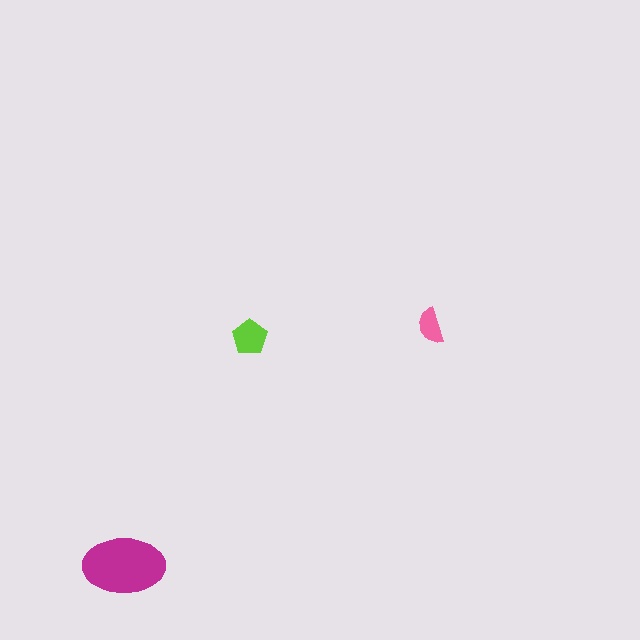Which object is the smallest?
The pink semicircle.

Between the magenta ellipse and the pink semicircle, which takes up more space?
The magenta ellipse.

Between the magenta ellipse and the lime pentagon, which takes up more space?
The magenta ellipse.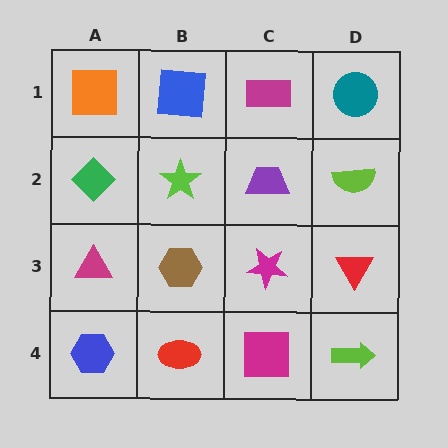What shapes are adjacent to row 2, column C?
A magenta rectangle (row 1, column C), a magenta star (row 3, column C), a lime star (row 2, column B), a lime semicircle (row 2, column D).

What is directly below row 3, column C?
A magenta square.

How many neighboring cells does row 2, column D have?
3.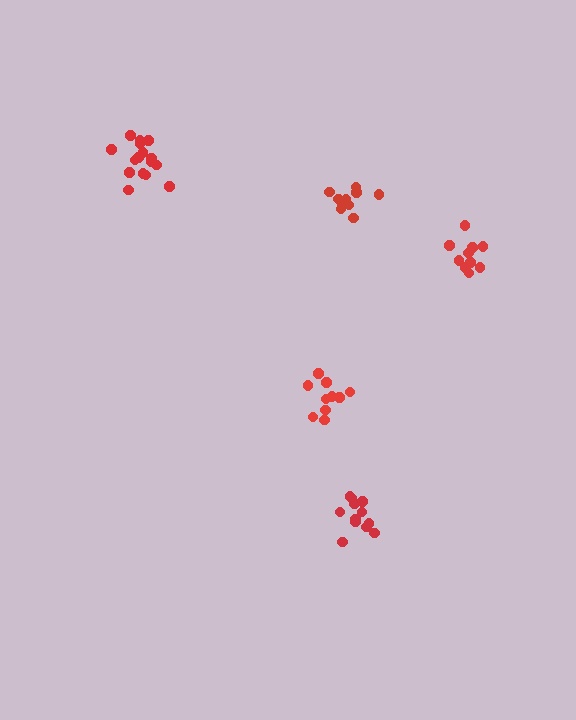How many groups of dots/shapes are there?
There are 5 groups.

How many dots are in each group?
Group 1: 16 dots, Group 2: 10 dots, Group 3: 10 dots, Group 4: 10 dots, Group 5: 12 dots (58 total).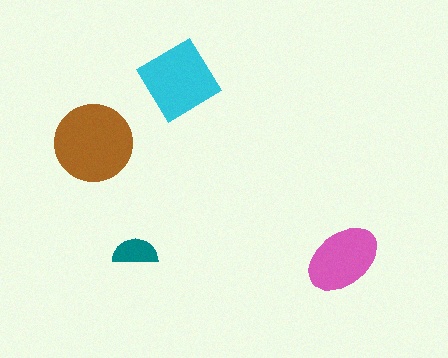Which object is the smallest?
The teal semicircle.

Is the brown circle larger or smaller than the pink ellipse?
Larger.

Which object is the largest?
The brown circle.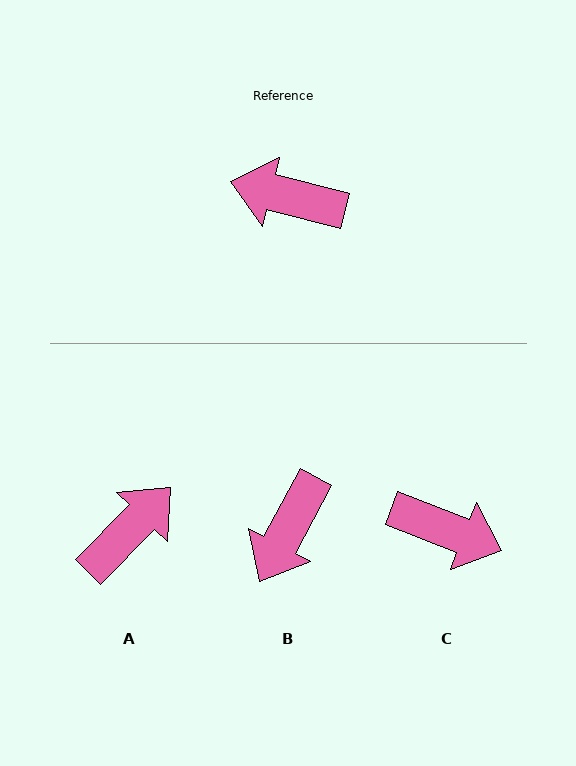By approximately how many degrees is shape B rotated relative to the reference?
Approximately 76 degrees counter-clockwise.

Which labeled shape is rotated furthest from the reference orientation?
C, about 173 degrees away.